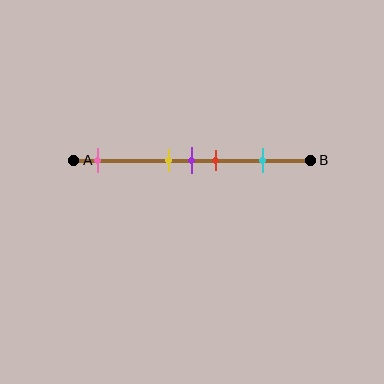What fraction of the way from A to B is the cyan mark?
The cyan mark is approximately 80% (0.8) of the way from A to B.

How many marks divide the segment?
There are 5 marks dividing the segment.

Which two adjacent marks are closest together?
The yellow and purple marks are the closest adjacent pair.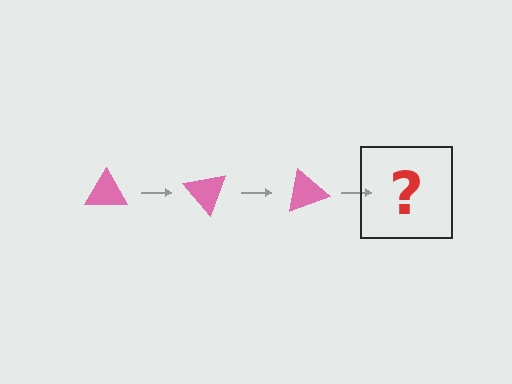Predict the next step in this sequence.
The next step is a pink triangle rotated 150 degrees.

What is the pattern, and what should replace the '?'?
The pattern is that the triangle rotates 50 degrees each step. The '?' should be a pink triangle rotated 150 degrees.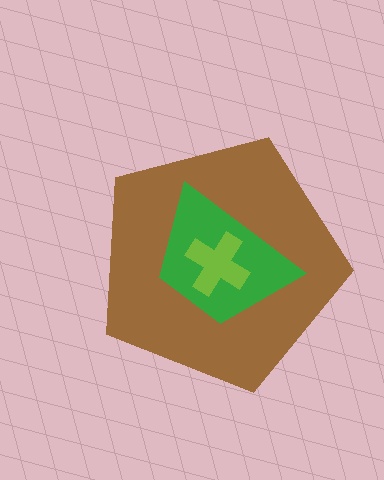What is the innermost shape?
The lime cross.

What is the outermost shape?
The brown pentagon.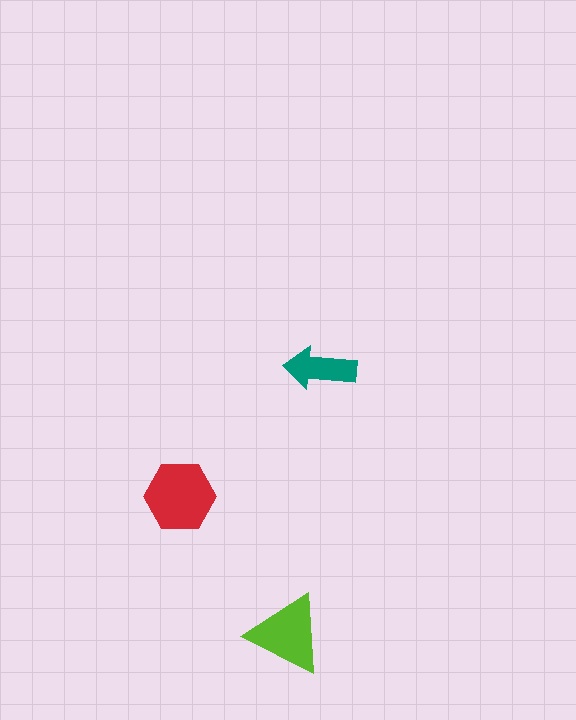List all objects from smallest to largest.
The teal arrow, the lime triangle, the red hexagon.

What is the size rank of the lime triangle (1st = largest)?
2nd.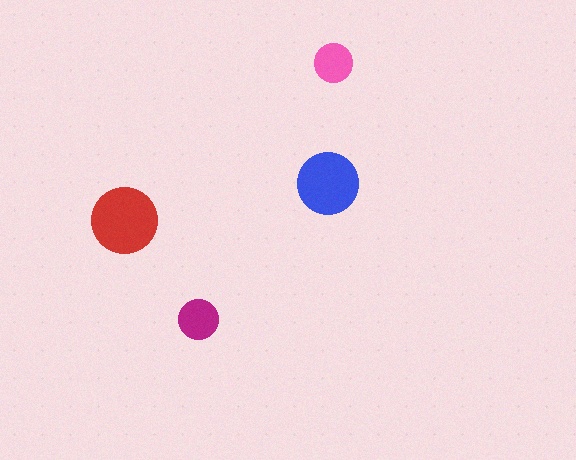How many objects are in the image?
There are 4 objects in the image.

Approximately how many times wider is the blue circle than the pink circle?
About 1.5 times wider.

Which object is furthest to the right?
The pink circle is rightmost.